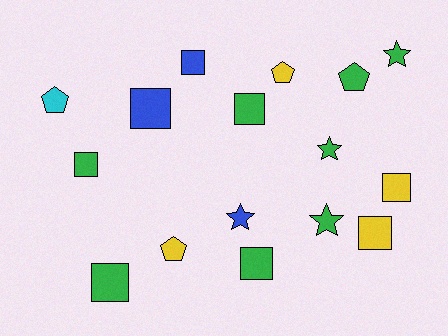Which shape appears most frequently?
Square, with 8 objects.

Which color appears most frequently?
Green, with 8 objects.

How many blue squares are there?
There are 2 blue squares.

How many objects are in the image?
There are 16 objects.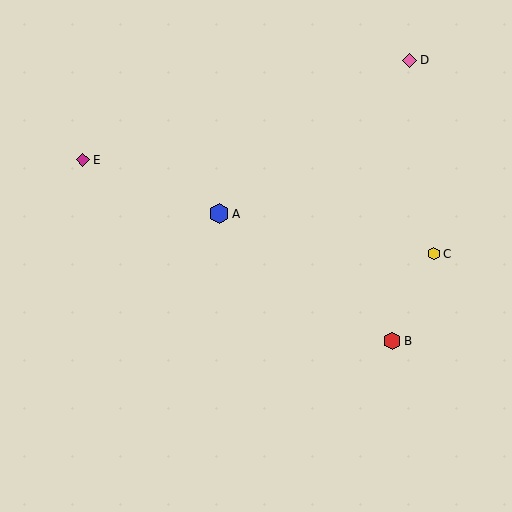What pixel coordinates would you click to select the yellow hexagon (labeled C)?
Click at (434, 254) to select the yellow hexagon C.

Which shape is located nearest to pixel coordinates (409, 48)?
The pink diamond (labeled D) at (410, 60) is nearest to that location.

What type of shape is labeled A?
Shape A is a blue hexagon.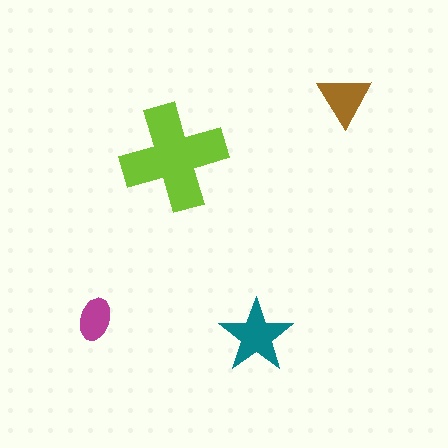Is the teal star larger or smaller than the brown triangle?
Larger.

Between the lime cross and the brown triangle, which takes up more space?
The lime cross.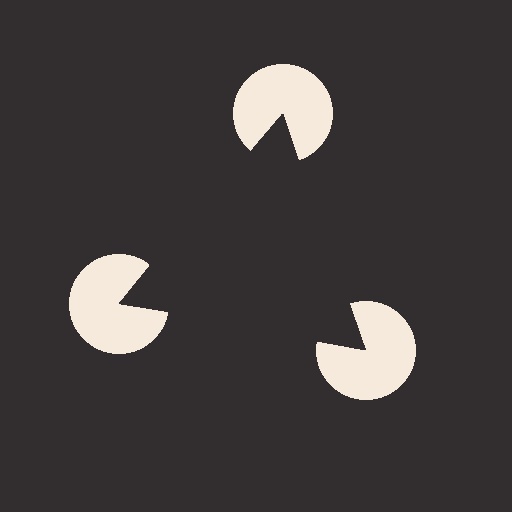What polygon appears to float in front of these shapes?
An illusory triangle — its edges are inferred from the aligned wedge cuts in the pac-man discs, not physically drawn.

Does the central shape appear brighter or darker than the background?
It typically appears slightly darker than the background, even though no actual brightness change is drawn.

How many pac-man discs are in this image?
There are 3 — one at each vertex of the illusory triangle.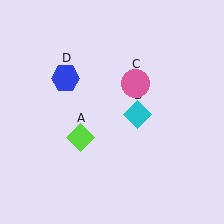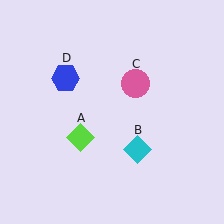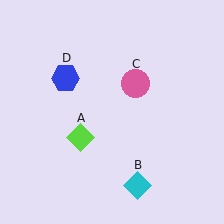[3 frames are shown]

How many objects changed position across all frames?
1 object changed position: cyan diamond (object B).